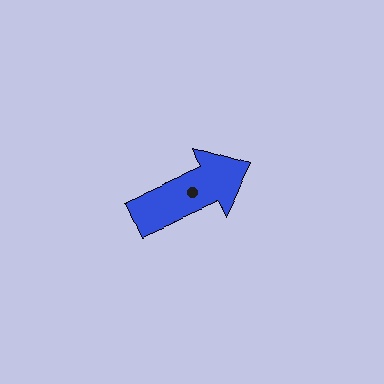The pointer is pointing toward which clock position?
Roughly 2 o'clock.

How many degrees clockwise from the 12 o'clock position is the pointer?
Approximately 66 degrees.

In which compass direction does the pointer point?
Northeast.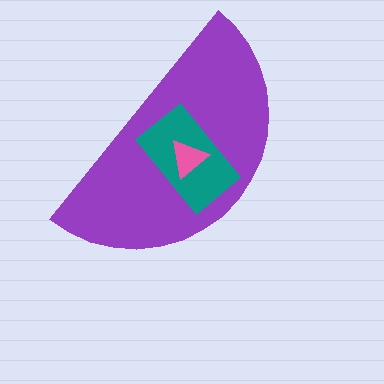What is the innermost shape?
The pink triangle.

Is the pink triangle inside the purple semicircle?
Yes.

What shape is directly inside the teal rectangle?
The pink triangle.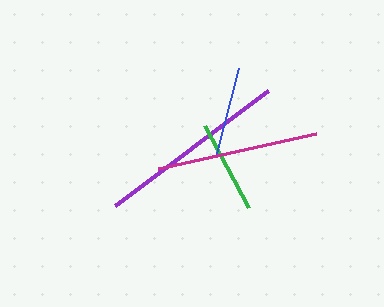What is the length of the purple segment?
The purple segment is approximately 191 pixels long.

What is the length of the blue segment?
The blue segment is approximately 92 pixels long.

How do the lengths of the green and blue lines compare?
The green and blue lines are approximately the same length.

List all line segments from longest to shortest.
From longest to shortest: purple, magenta, green, blue.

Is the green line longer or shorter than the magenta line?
The magenta line is longer than the green line.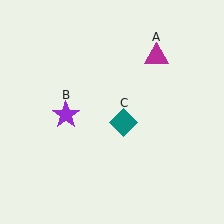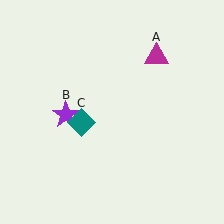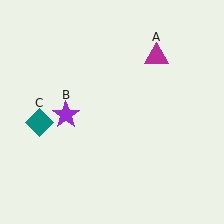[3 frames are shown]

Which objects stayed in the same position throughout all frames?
Magenta triangle (object A) and purple star (object B) remained stationary.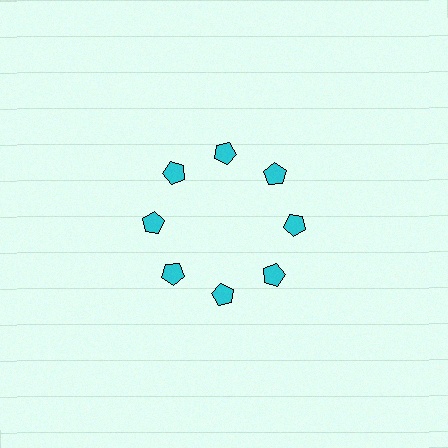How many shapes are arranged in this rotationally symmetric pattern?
There are 8 shapes, arranged in 8 groups of 1.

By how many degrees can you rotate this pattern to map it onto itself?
The pattern maps onto itself every 45 degrees of rotation.